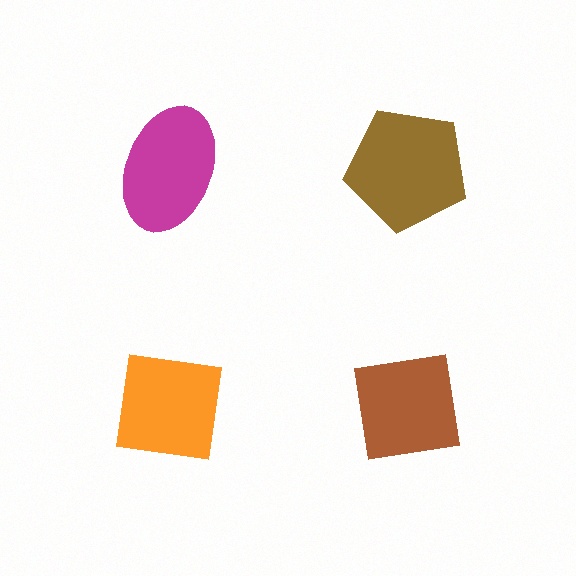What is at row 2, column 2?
A brown square.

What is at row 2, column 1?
An orange square.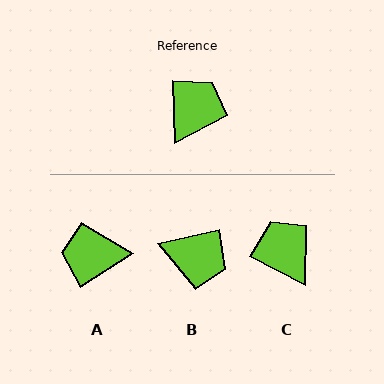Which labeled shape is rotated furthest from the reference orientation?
A, about 121 degrees away.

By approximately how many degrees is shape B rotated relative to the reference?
Approximately 79 degrees clockwise.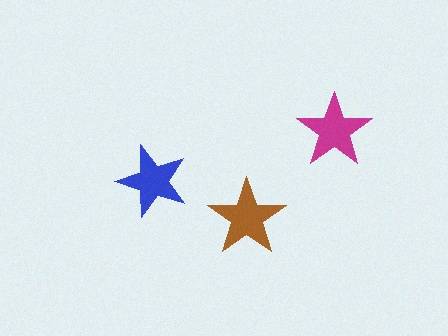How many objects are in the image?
There are 3 objects in the image.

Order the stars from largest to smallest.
the brown one, the magenta one, the blue one.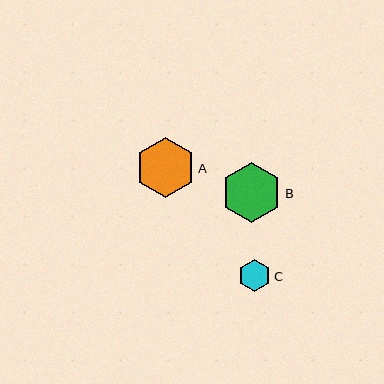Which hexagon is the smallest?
Hexagon C is the smallest with a size of approximately 33 pixels.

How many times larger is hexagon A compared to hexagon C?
Hexagon A is approximately 1.8 times the size of hexagon C.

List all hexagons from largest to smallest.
From largest to smallest: B, A, C.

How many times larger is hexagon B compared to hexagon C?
Hexagon B is approximately 1.8 times the size of hexagon C.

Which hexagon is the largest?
Hexagon B is the largest with a size of approximately 60 pixels.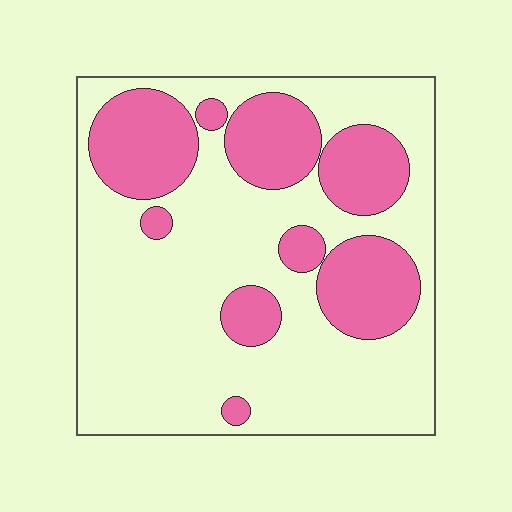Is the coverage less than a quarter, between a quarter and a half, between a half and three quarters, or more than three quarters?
Between a quarter and a half.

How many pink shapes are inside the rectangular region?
9.